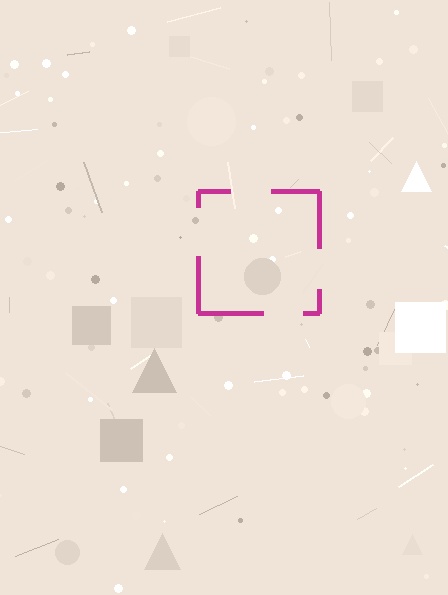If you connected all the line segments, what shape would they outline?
They would outline a square.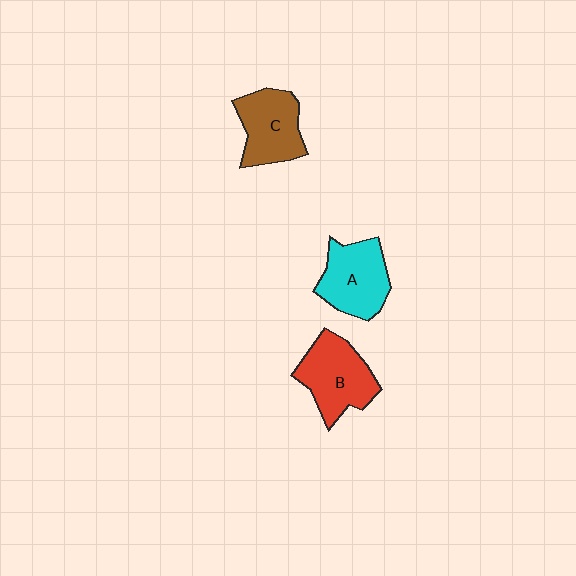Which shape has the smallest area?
Shape C (brown).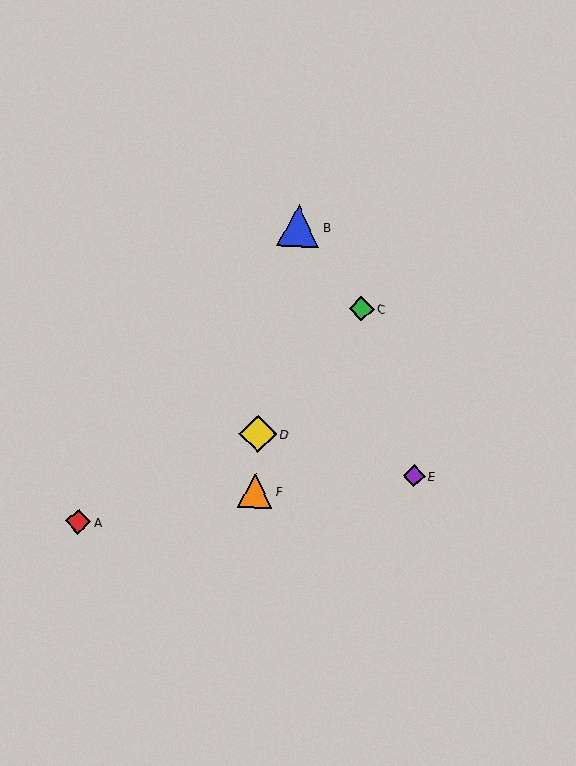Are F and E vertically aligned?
No, F is at x≈255 and E is at x≈414.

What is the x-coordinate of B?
Object B is at x≈298.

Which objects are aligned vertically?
Objects D, F are aligned vertically.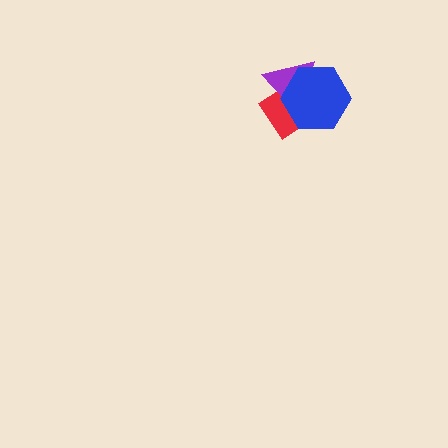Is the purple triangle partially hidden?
Yes, it is partially covered by another shape.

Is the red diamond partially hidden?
Yes, it is partially covered by another shape.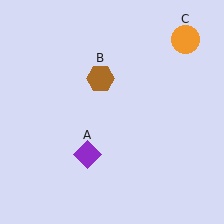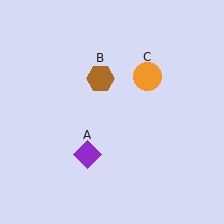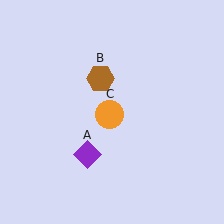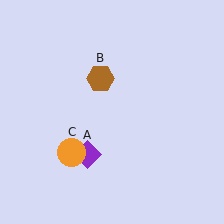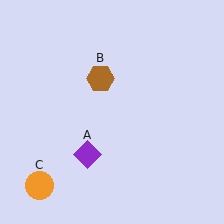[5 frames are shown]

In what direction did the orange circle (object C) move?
The orange circle (object C) moved down and to the left.